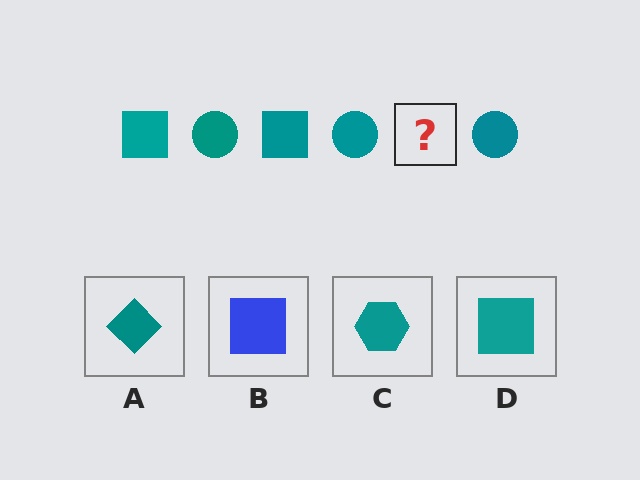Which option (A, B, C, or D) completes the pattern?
D.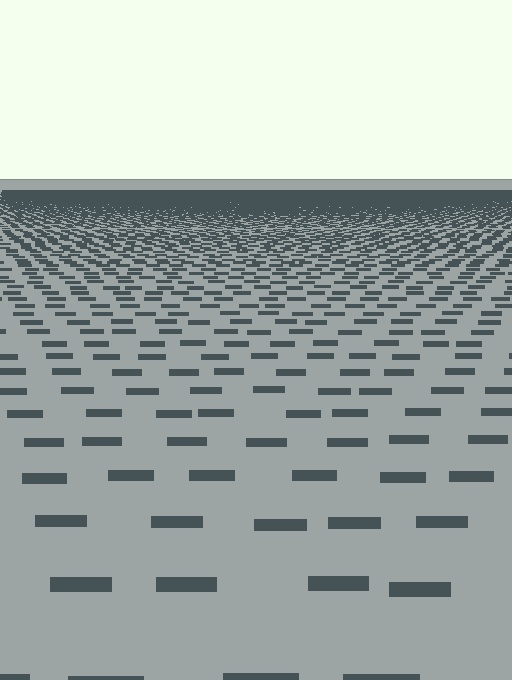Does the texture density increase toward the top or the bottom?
Density increases toward the top.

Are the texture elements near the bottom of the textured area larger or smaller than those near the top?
Larger. Near the bottom, elements are closer to the viewer and appear at a bigger on-screen size.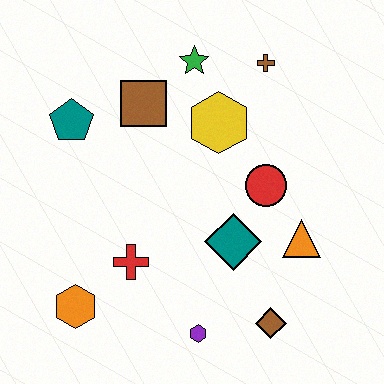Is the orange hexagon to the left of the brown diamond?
Yes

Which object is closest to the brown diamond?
The purple hexagon is closest to the brown diamond.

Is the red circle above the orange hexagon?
Yes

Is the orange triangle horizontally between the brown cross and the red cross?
No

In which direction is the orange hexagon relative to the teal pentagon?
The orange hexagon is below the teal pentagon.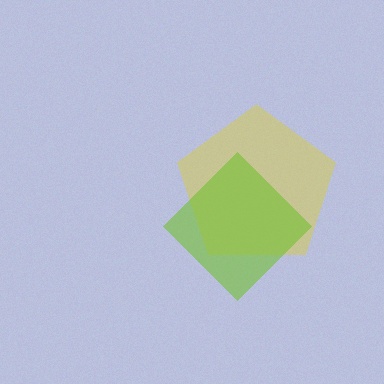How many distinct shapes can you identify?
There are 2 distinct shapes: a yellow pentagon, a lime diamond.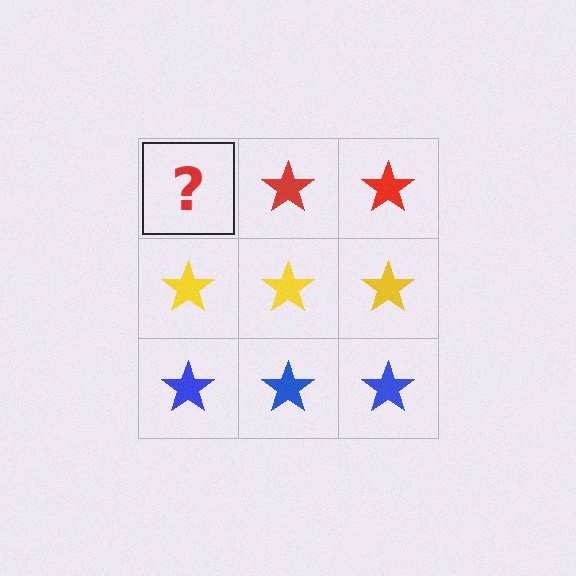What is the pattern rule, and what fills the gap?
The rule is that each row has a consistent color. The gap should be filled with a red star.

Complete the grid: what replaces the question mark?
The question mark should be replaced with a red star.